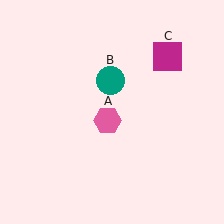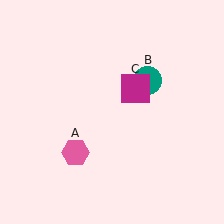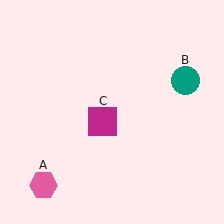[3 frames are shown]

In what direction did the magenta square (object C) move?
The magenta square (object C) moved down and to the left.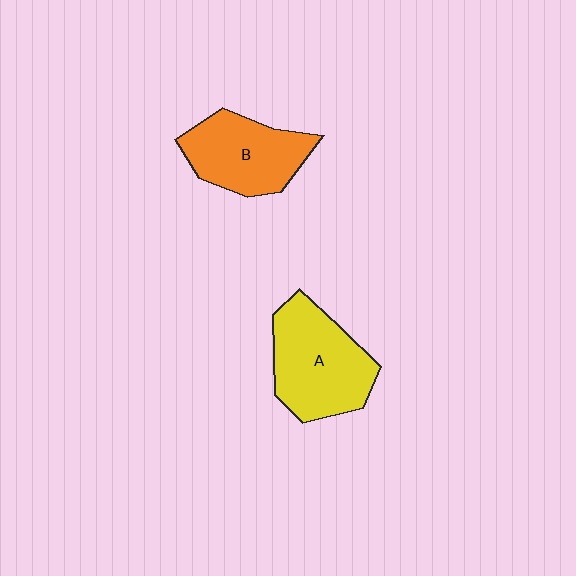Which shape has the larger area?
Shape A (yellow).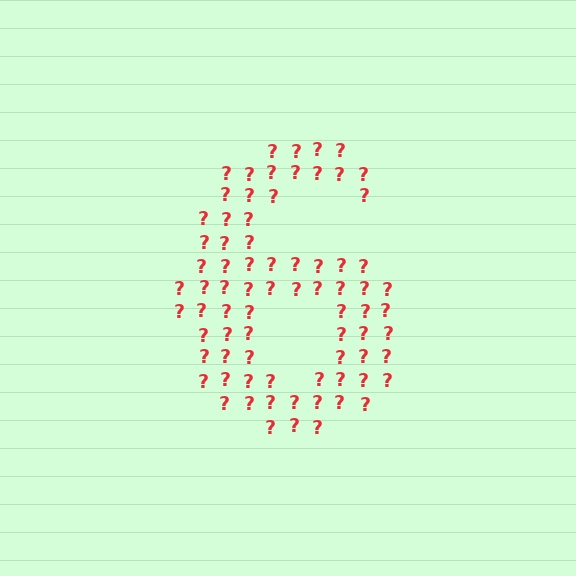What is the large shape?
The large shape is the digit 6.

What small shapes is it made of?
It is made of small question marks.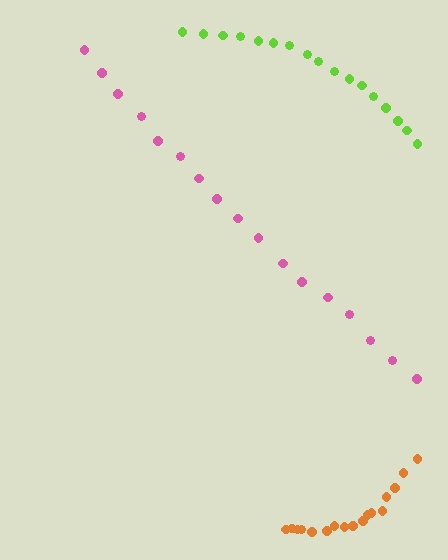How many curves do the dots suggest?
There are 3 distinct paths.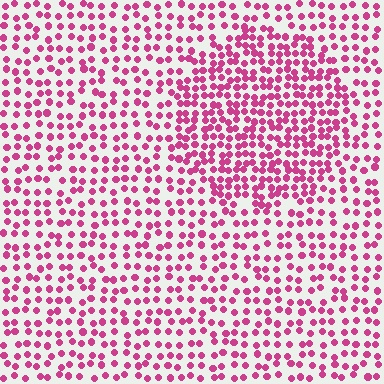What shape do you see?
I see a circle.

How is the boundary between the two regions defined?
The boundary is defined by a change in element density (approximately 1.7x ratio). All elements are the same color, size, and shape.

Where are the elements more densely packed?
The elements are more densely packed inside the circle boundary.